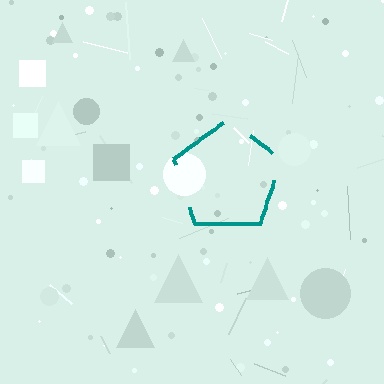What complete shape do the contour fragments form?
The contour fragments form a pentagon.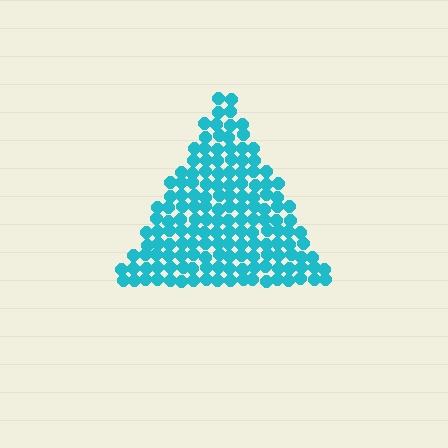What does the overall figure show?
The overall figure shows a triangle.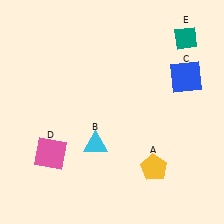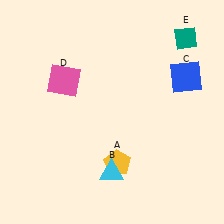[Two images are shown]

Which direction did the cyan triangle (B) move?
The cyan triangle (B) moved down.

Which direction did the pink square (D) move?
The pink square (D) moved up.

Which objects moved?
The objects that moved are: the yellow pentagon (A), the cyan triangle (B), the pink square (D).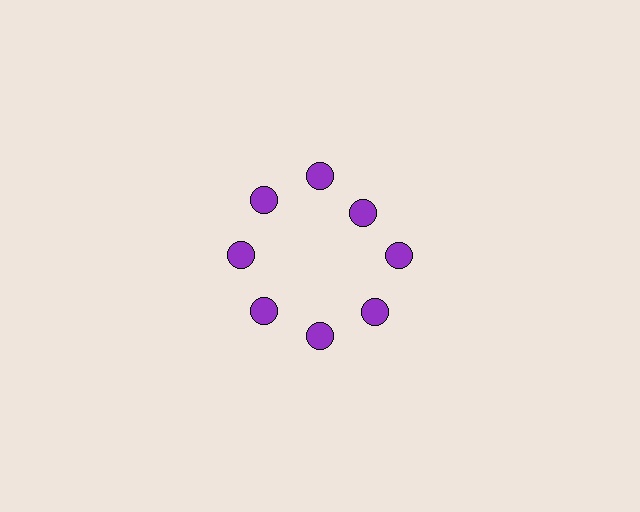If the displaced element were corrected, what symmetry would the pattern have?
It would have 8-fold rotational symmetry — the pattern would map onto itself every 45 degrees.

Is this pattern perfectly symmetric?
No. The 8 purple circles are arranged in a ring, but one element near the 2 o'clock position is pulled inward toward the center, breaking the 8-fold rotational symmetry.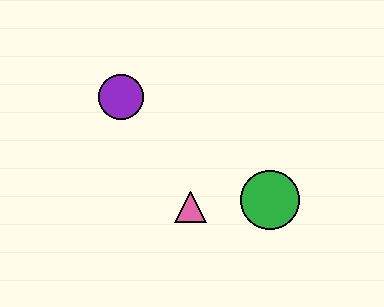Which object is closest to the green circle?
The pink triangle is closest to the green circle.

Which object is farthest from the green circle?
The purple circle is farthest from the green circle.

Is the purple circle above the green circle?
Yes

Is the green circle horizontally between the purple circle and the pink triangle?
No